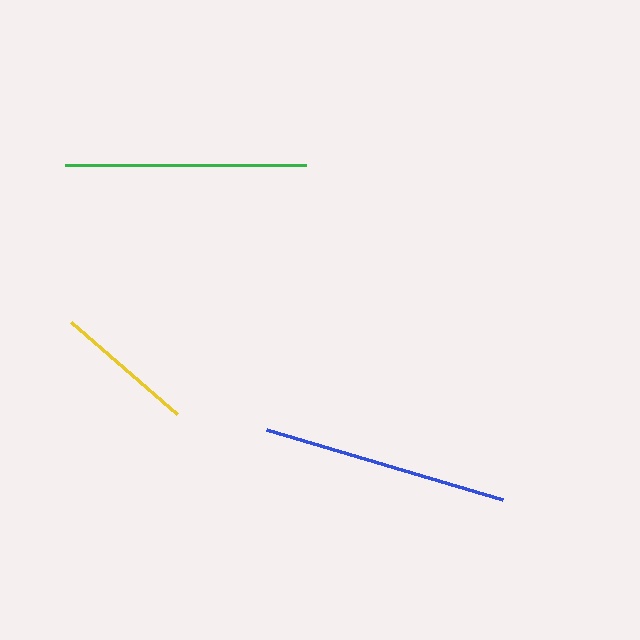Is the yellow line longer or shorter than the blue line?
The blue line is longer than the yellow line.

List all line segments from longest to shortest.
From longest to shortest: blue, green, yellow.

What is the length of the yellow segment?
The yellow segment is approximately 141 pixels long.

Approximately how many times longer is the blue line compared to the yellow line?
The blue line is approximately 1.7 times the length of the yellow line.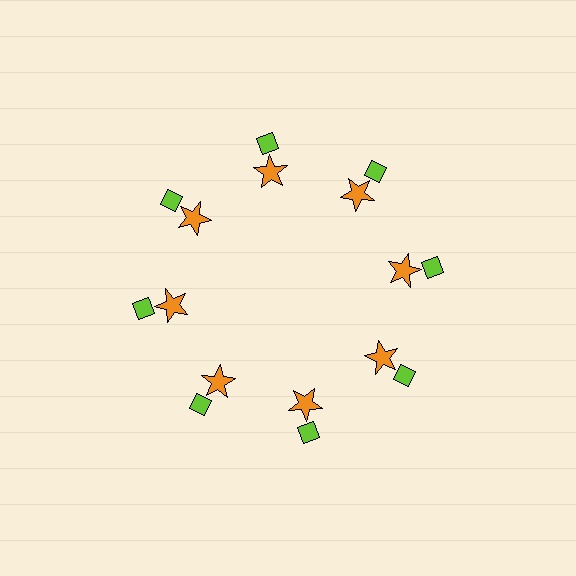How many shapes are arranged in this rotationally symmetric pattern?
There are 16 shapes, arranged in 8 groups of 2.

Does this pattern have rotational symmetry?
Yes, this pattern has 8-fold rotational symmetry. It looks the same after rotating 45 degrees around the center.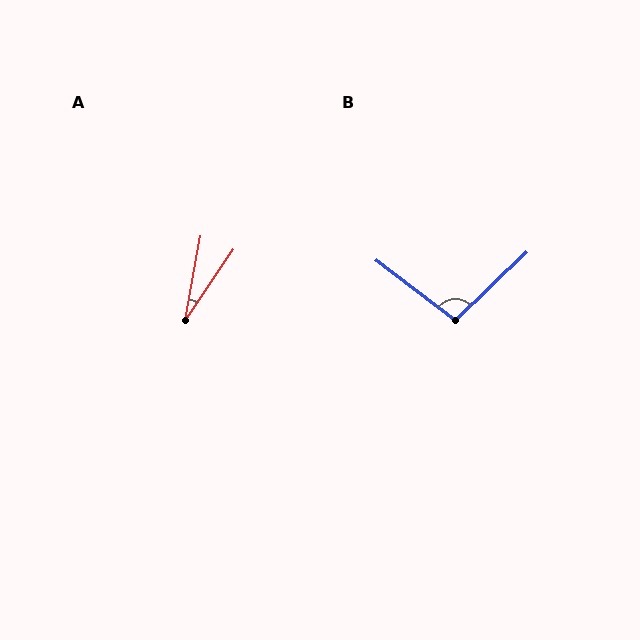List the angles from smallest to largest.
A (24°), B (99°).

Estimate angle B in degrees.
Approximately 99 degrees.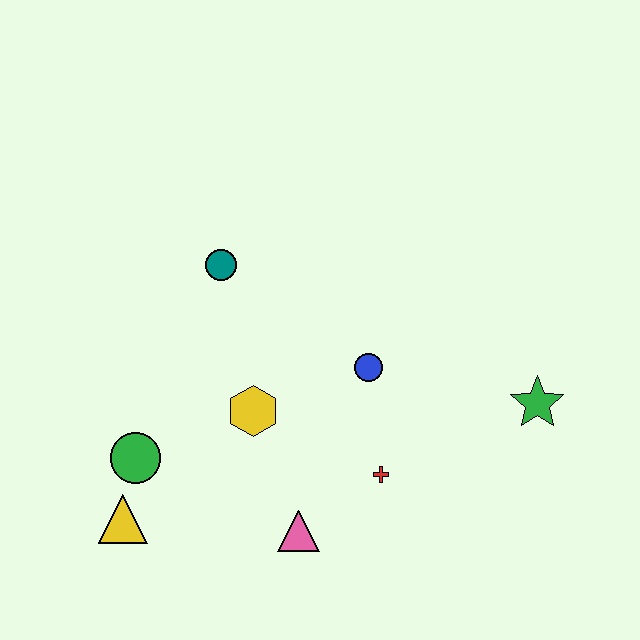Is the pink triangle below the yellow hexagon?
Yes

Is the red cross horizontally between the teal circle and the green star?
Yes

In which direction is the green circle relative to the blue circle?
The green circle is to the left of the blue circle.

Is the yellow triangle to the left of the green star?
Yes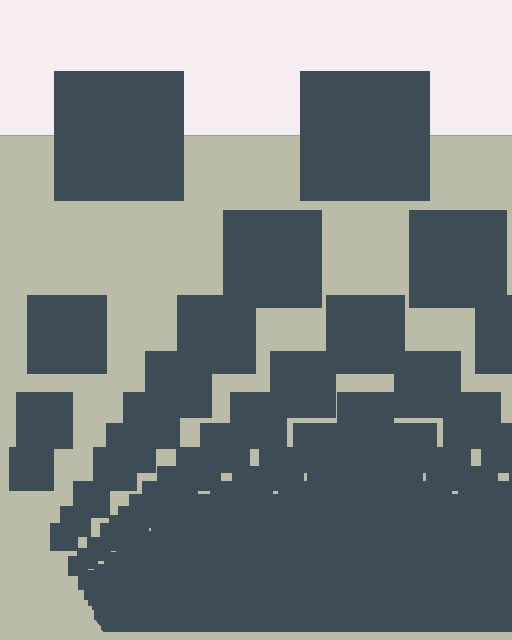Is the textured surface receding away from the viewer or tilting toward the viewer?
The surface appears to tilt toward the viewer. Texture elements get larger and sparser toward the top.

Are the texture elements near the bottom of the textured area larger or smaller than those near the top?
Smaller. The gradient is inverted — elements near the bottom are smaller and denser.